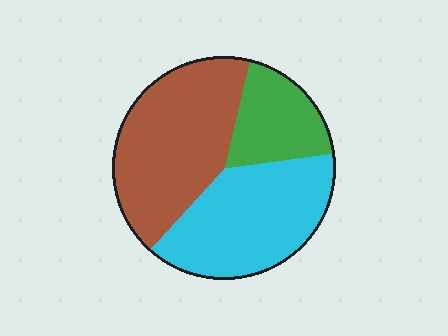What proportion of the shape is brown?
Brown covers about 40% of the shape.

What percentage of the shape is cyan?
Cyan takes up between a third and a half of the shape.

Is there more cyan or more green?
Cyan.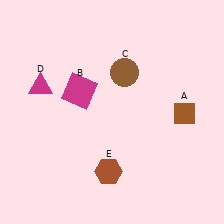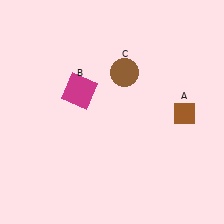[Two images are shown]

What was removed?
The magenta triangle (D), the brown hexagon (E) were removed in Image 2.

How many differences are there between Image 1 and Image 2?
There are 2 differences between the two images.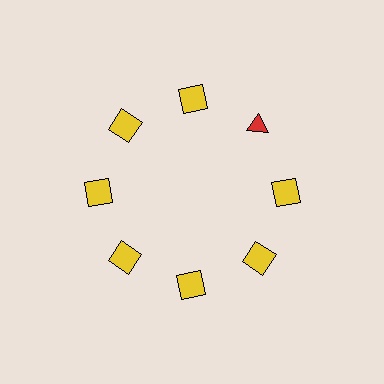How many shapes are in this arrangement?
There are 8 shapes arranged in a ring pattern.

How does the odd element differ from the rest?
It differs in both color (red instead of yellow) and shape (triangle instead of square).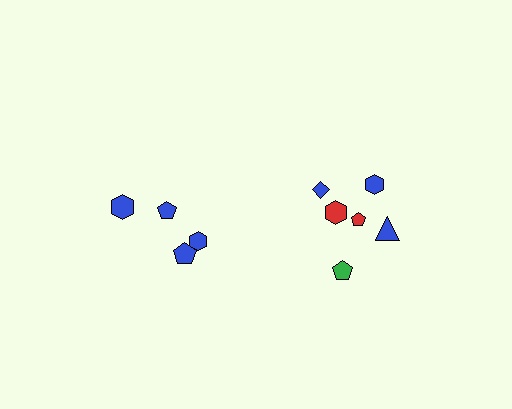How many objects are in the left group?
There are 4 objects.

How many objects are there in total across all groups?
There are 10 objects.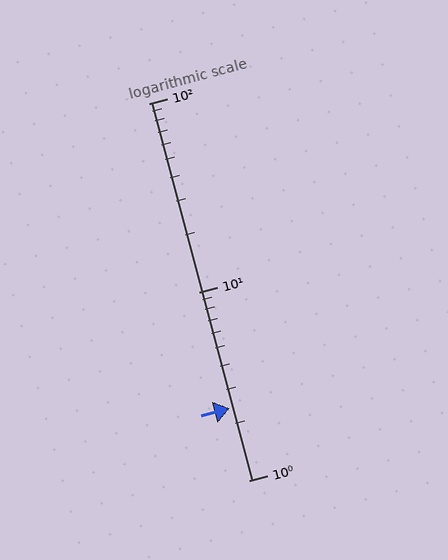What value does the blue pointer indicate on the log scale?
The pointer indicates approximately 2.4.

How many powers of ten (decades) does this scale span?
The scale spans 2 decades, from 1 to 100.